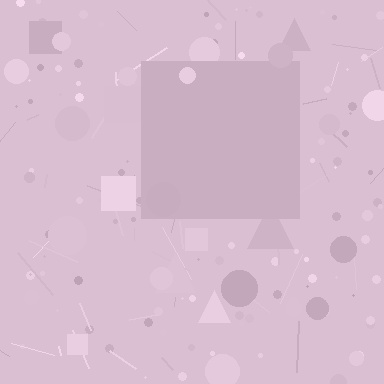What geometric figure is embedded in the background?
A square is embedded in the background.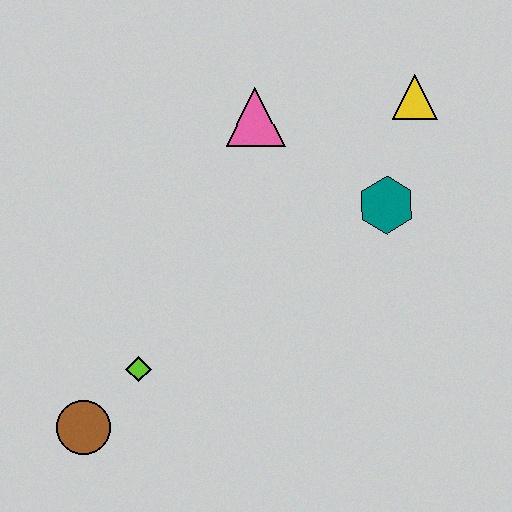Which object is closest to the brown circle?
The lime diamond is closest to the brown circle.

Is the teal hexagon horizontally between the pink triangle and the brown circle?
No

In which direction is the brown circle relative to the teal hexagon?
The brown circle is to the left of the teal hexagon.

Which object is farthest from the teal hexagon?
The brown circle is farthest from the teal hexagon.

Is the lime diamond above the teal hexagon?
No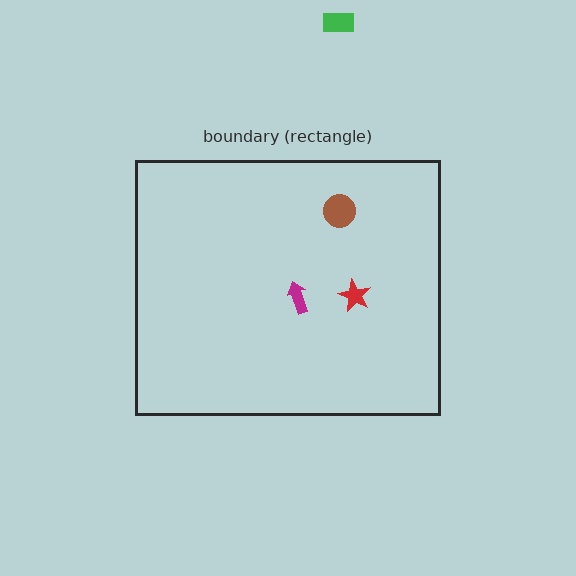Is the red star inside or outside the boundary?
Inside.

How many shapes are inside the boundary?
3 inside, 1 outside.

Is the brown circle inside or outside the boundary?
Inside.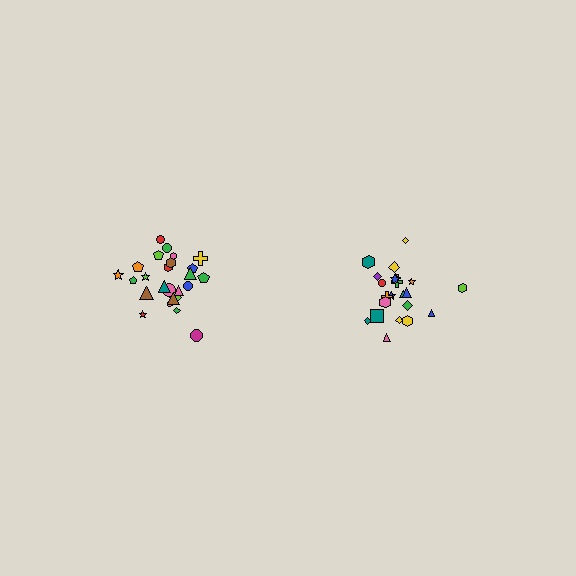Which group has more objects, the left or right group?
The left group.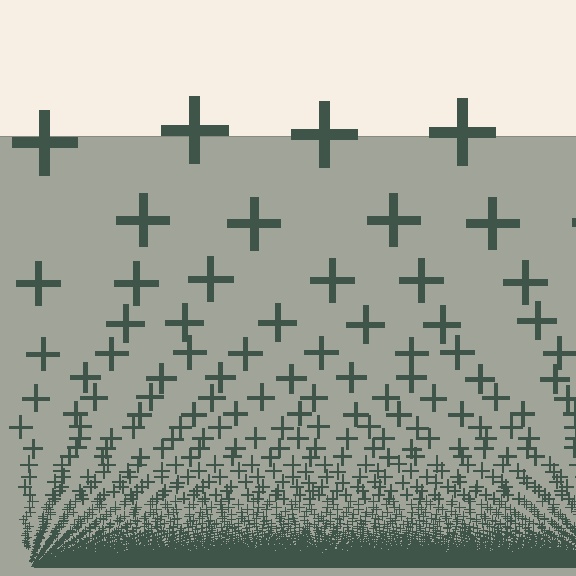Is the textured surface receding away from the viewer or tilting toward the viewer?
The surface appears to tilt toward the viewer. Texture elements get larger and sparser toward the top.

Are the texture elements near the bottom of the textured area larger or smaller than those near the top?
Smaller. The gradient is inverted — elements near the bottom are smaller and denser.